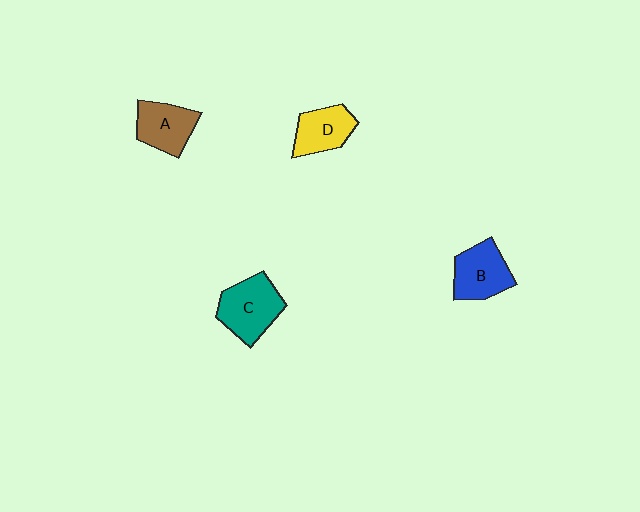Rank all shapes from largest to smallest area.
From largest to smallest: C (teal), B (blue), A (brown), D (yellow).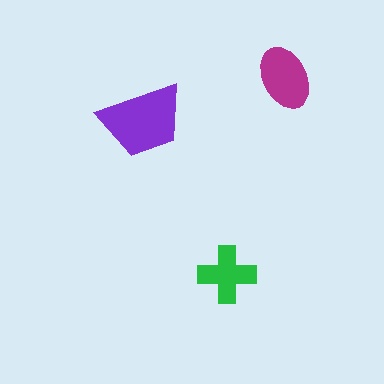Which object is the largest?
The purple trapezoid.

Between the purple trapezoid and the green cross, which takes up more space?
The purple trapezoid.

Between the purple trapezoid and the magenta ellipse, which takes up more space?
The purple trapezoid.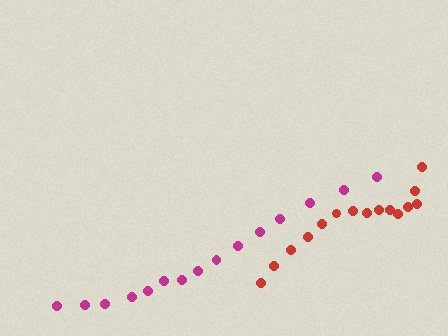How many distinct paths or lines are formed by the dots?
There are 2 distinct paths.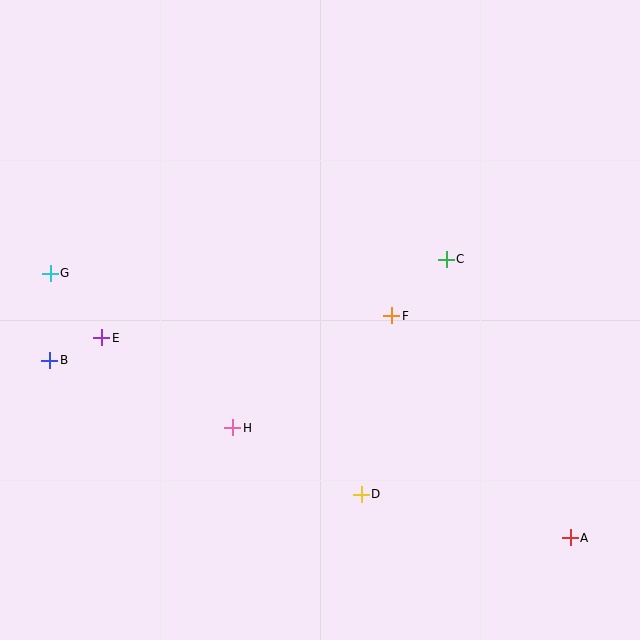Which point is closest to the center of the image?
Point F at (392, 316) is closest to the center.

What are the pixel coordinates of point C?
Point C is at (446, 259).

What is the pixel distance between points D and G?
The distance between D and G is 381 pixels.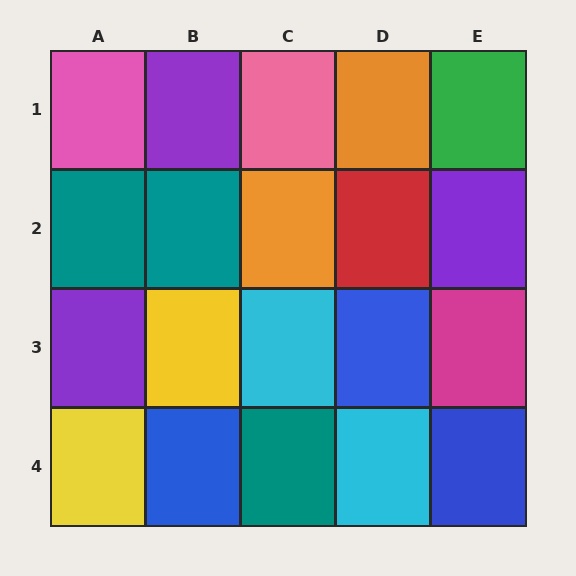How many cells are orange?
2 cells are orange.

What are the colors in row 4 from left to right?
Yellow, blue, teal, cyan, blue.